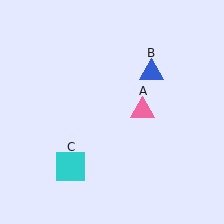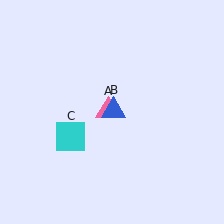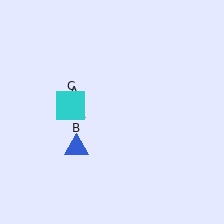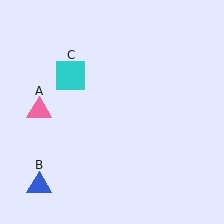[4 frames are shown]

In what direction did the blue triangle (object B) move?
The blue triangle (object B) moved down and to the left.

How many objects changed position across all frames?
3 objects changed position: pink triangle (object A), blue triangle (object B), cyan square (object C).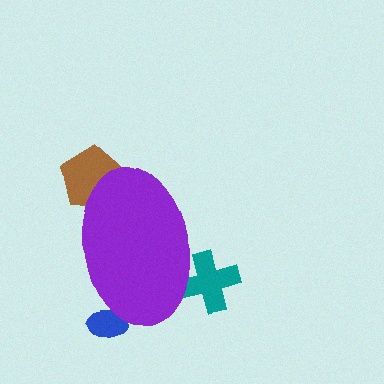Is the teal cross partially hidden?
Yes, the teal cross is partially hidden behind the purple ellipse.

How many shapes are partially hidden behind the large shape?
3 shapes are partially hidden.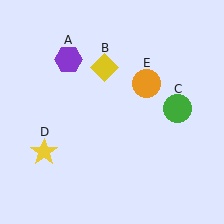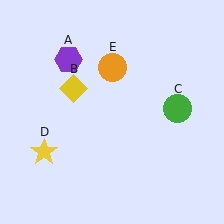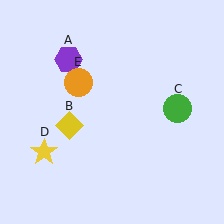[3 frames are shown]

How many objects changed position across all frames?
2 objects changed position: yellow diamond (object B), orange circle (object E).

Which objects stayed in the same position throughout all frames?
Purple hexagon (object A) and green circle (object C) and yellow star (object D) remained stationary.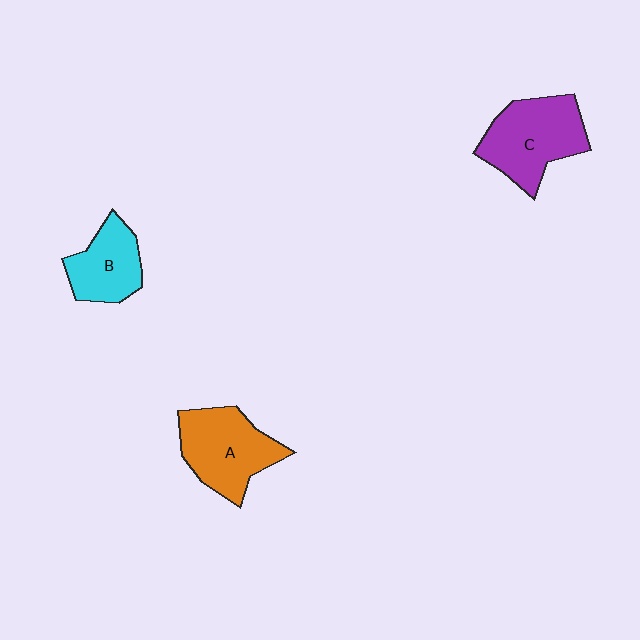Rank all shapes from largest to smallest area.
From largest to smallest: C (purple), A (orange), B (cyan).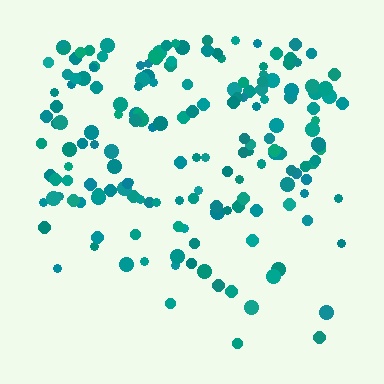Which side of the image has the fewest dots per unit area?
The bottom.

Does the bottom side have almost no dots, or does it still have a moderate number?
Still a moderate number, just noticeably fewer than the top.